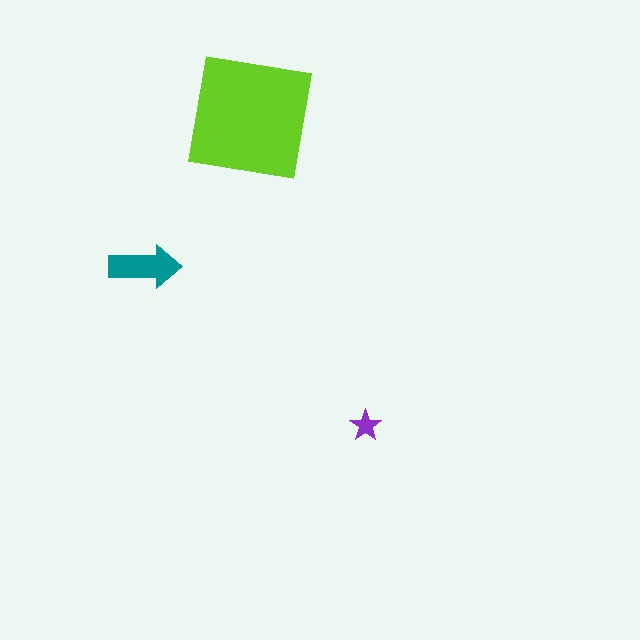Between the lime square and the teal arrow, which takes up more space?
The lime square.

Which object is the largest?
The lime square.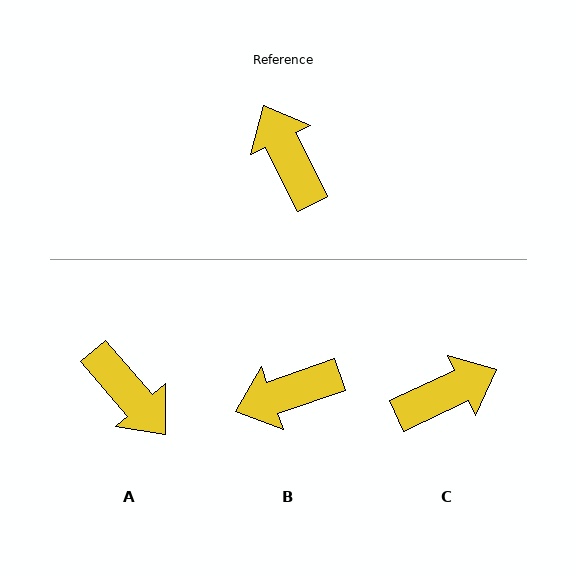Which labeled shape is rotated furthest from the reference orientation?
A, about 165 degrees away.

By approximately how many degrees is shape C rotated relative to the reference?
Approximately 91 degrees clockwise.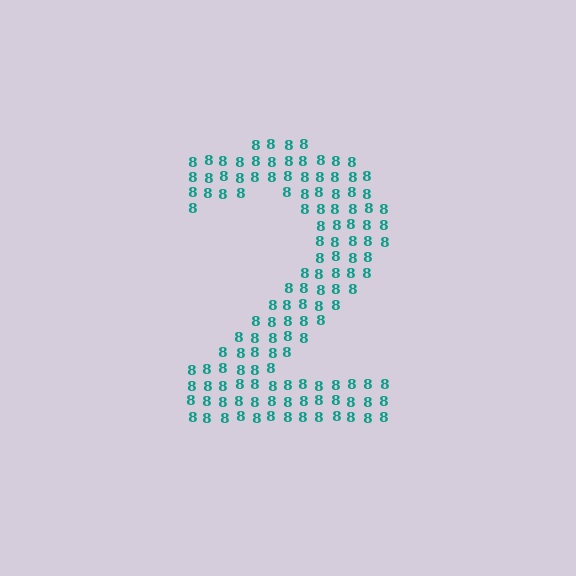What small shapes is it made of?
It is made of small digit 8's.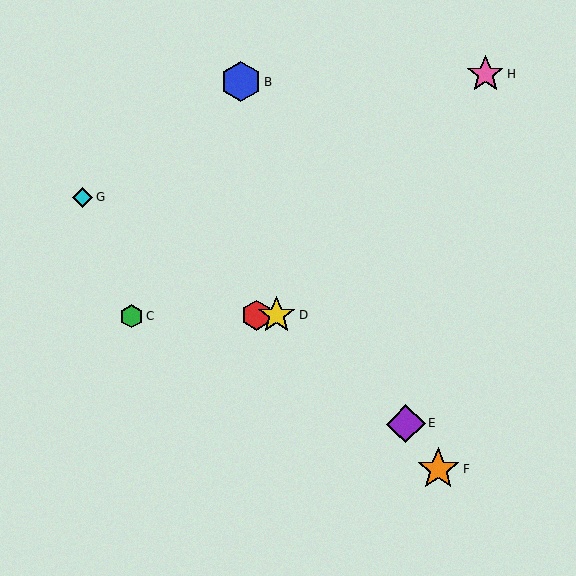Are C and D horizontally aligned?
Yes, both are at y≈316.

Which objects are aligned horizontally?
Objects A, C, D are aligned horizontally.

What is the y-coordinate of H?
Object H is at y≈74.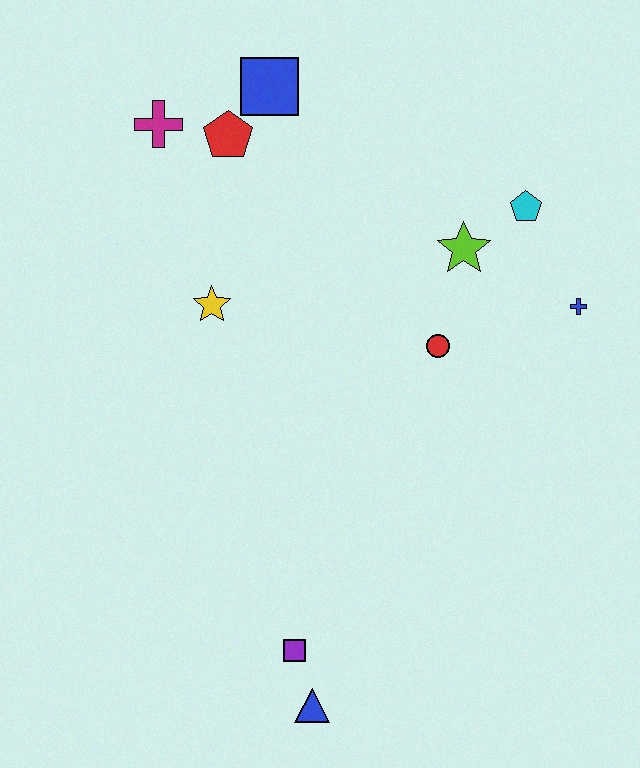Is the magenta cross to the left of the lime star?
Yes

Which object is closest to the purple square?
The blue triangle is closest to the purple square.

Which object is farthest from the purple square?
The blue square is farthest from the purple square.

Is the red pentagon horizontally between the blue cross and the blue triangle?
No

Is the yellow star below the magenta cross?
Yes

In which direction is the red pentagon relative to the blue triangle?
The red pentagon is above the blue triangle.